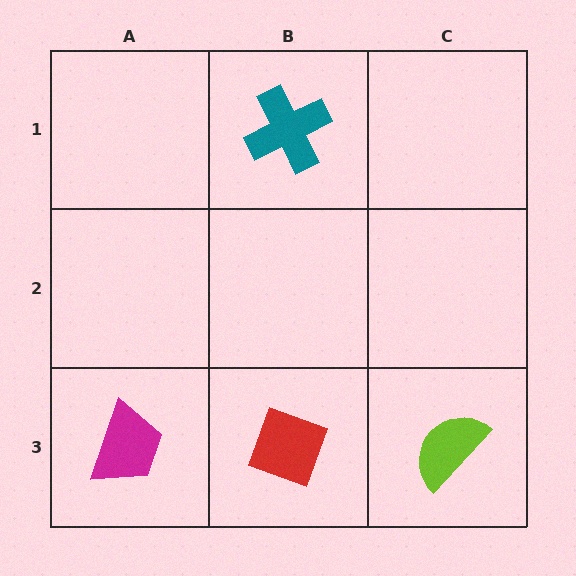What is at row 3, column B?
A red diamond.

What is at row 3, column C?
A lime semicircle.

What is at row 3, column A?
A magenta trapezoid.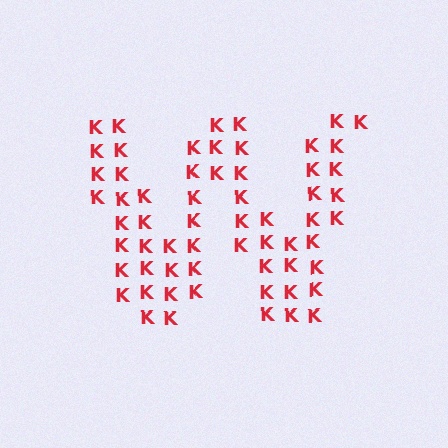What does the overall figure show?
The overall figure shows the letter W.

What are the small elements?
The small elements are letter K's.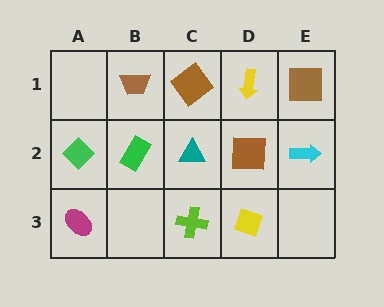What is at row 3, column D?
A yellow diamond.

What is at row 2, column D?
A brown square.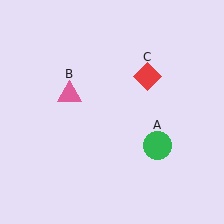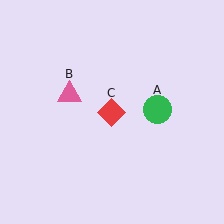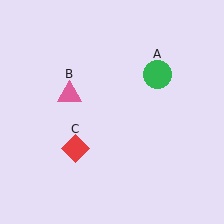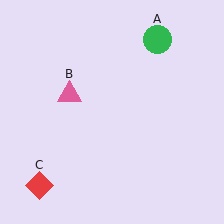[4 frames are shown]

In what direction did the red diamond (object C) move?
The red diamond (object C) moved down and to the left.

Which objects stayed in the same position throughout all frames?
Pink triangle (object B) remained stationary.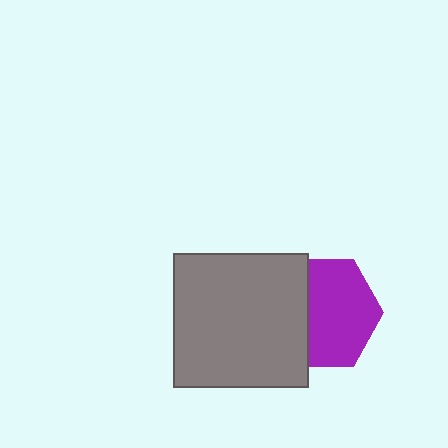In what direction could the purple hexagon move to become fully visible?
The purple hexagon could move right. That would shift it out from behind the gray square entirely.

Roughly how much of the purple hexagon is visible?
About half of it is visible (roughly 64%).